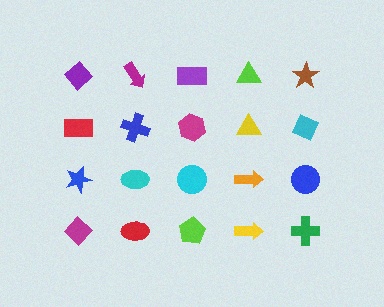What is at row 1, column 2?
A magenta arrow.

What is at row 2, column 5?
A cyan diamond.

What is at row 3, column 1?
A blue star.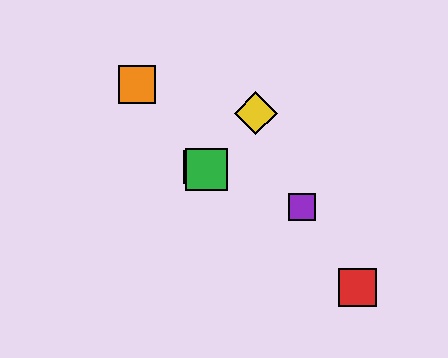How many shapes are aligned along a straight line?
3 shapes (the blue square, the green square, the purple square) are aligned along a straight line.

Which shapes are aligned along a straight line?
The blue square, the green square, the purple square are aligned along a straight line.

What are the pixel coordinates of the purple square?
The purple square is at (302, 207).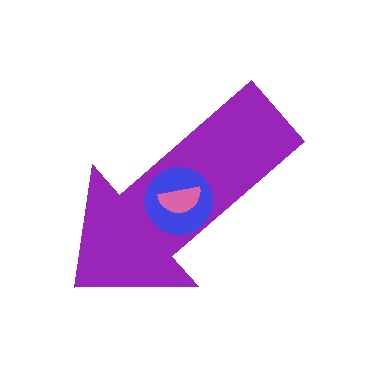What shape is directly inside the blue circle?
The pink semicircle.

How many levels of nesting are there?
3.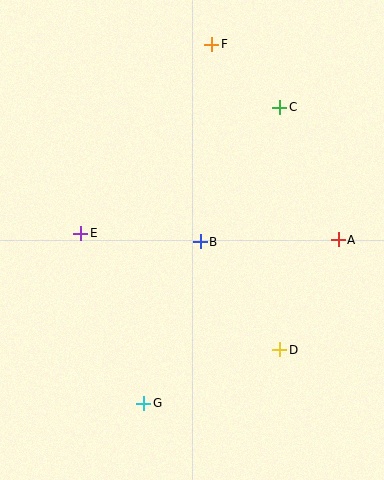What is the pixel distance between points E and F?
The distance between E and F is 230 pixels.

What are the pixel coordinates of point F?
Point F is at (212, 44).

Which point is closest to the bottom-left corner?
Point G is closest to the bottom-left corner.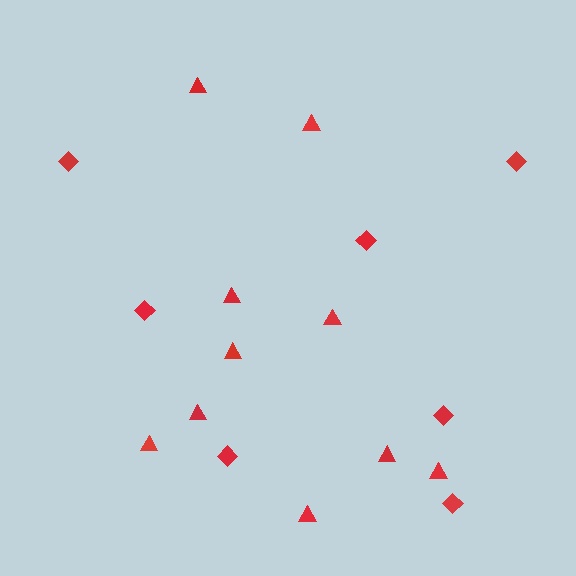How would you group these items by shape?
There are 2 groups: one group of triangles (10) and one group of diamonds (7).